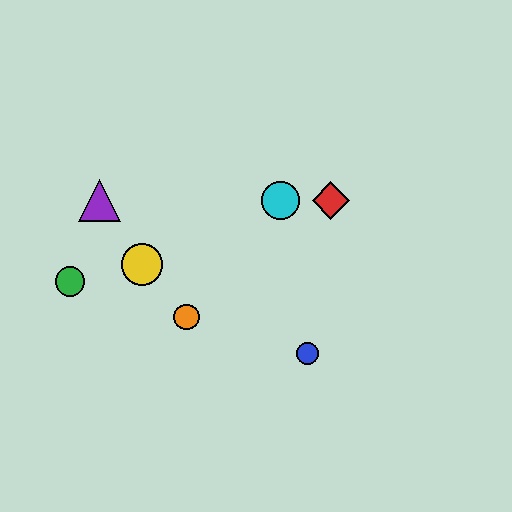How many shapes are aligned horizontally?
3 shapes (the red diamond, the purple triangle, the cyan circle) are aligned horizontally.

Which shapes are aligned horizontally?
The red diamond, the purple triangle, the cyan circle are aligned horizontally.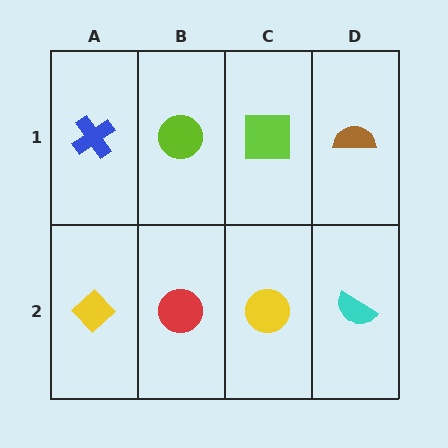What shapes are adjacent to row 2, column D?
A brown semicircle (row 1, column D), a yellow circle (row 2, column C).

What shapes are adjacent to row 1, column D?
A cyan semicircle (row 2, column D), a lime square (row 1, column C).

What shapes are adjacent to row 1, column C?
A yellow circle (row 2, column C), a lime circle (row 1, column B), a brown semicircle (row 1, column D).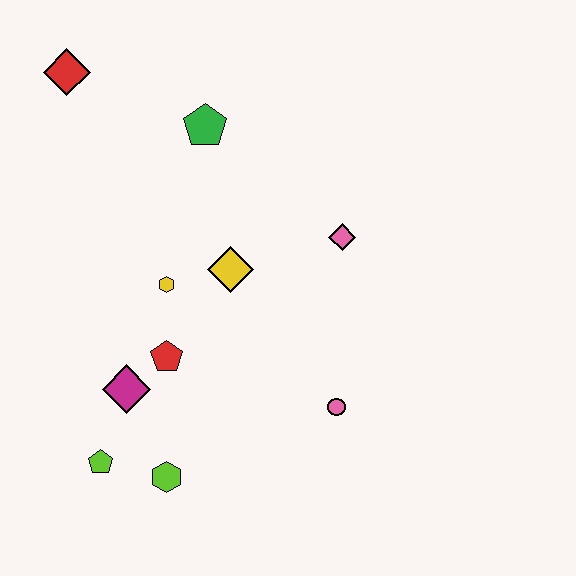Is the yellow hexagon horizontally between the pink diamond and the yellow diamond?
No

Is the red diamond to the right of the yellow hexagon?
No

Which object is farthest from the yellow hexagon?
The red diamond is farthest from the yellow hexagon.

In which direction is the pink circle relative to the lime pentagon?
The pink circle is to the right of the lime pentagon.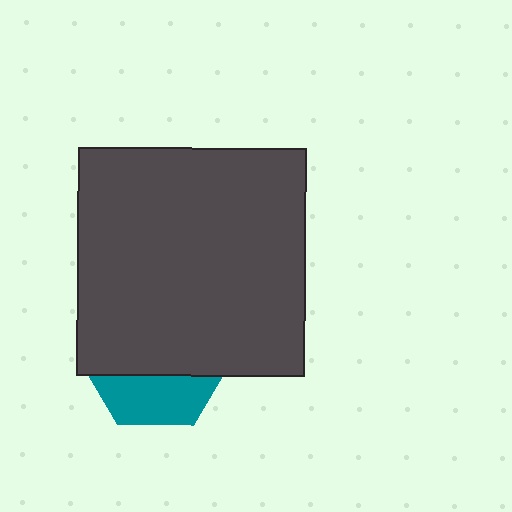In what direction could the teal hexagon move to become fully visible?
The teal hexagon could move down. That would shift it out from behind the dark gray square entirely.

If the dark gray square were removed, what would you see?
You would see the complete teal hexagon.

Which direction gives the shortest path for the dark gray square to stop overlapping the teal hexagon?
Moving up gives the shortest separation.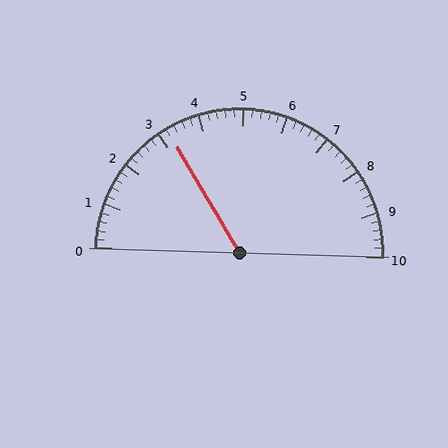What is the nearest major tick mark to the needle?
The nearest major tick mark is 3.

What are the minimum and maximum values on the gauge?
The gauge ranges from 0 to 10.